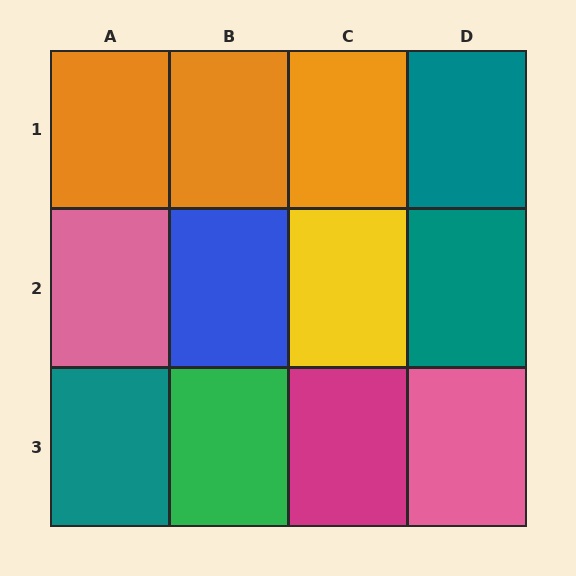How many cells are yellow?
1 cell is yellow.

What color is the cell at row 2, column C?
Yellow.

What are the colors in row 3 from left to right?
Teal, green, magenta, pink.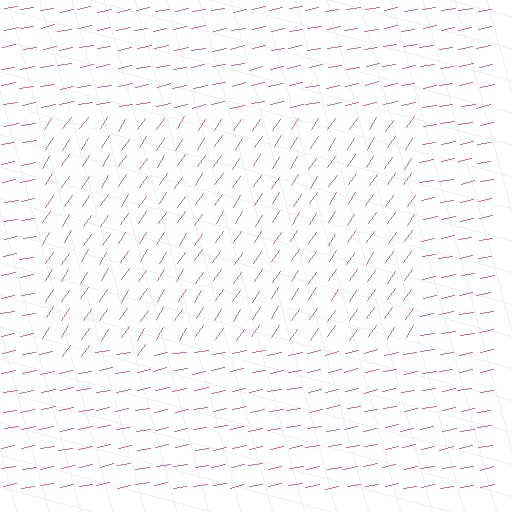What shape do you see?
I see a rectangle.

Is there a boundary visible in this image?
Yes, there is a texture boundary formed by a change in line orientation.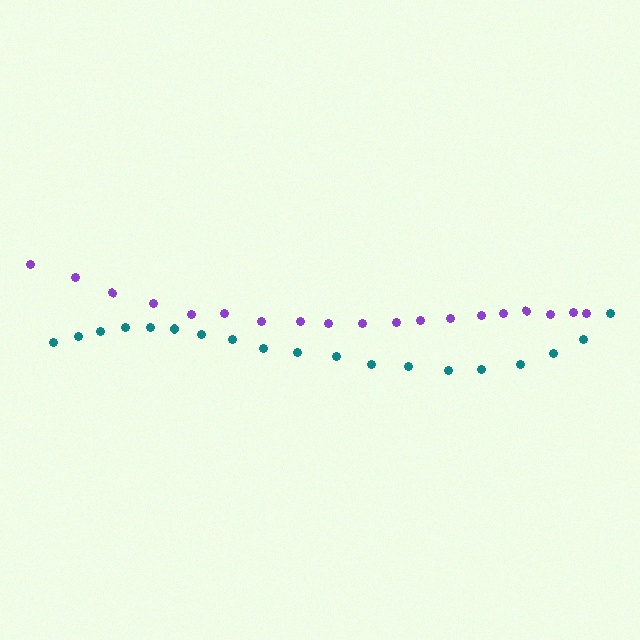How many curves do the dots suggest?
There are 2 distinct paths.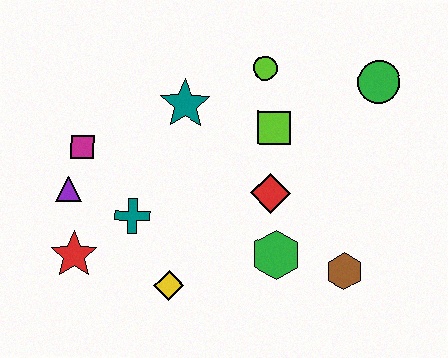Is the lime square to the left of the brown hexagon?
Yes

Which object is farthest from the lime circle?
The red star is farthest from the lime circle.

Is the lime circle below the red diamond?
No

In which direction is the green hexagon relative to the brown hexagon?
The green hexagon is to the left of the brown hexagon.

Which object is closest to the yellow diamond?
The teal cross is closest to the yellow diamond.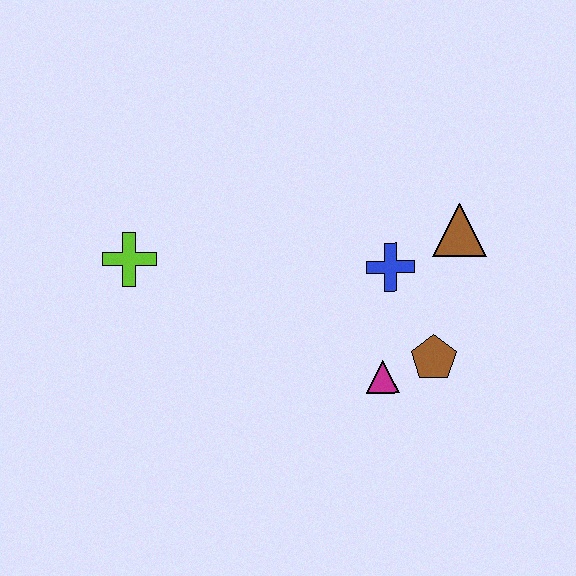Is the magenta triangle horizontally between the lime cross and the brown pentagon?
Yes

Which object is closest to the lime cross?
The blue cross is closest to the lime cross.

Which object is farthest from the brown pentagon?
The lime cross is farthest from the brown pentagon.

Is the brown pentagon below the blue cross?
Yes